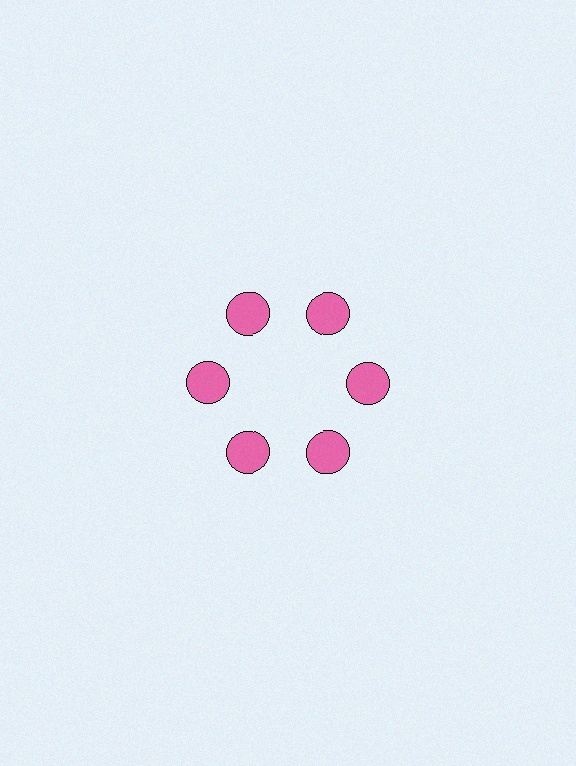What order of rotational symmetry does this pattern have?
This pattern has 6-fold rotational symmetry.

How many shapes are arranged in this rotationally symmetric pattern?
There are 6 shapes, arranged in 6 groups of 1.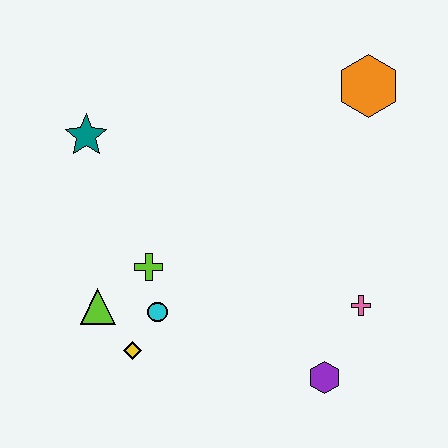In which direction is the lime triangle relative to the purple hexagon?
The lime triangle is to the left of the purple hexagon.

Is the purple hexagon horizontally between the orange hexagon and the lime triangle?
Yes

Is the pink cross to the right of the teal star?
Yes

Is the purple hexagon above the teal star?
No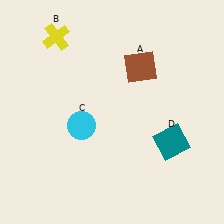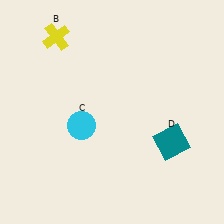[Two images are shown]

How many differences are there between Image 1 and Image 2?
There is 1 difference between the two images.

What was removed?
The brown square (A) was removed in Image 2.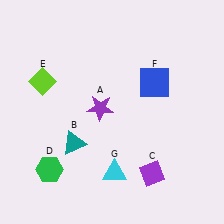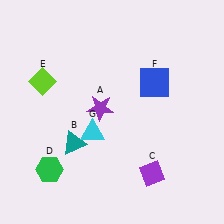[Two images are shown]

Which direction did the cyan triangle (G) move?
The cyan triangle (G) moved up.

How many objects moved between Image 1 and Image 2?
1 object moved between the two images.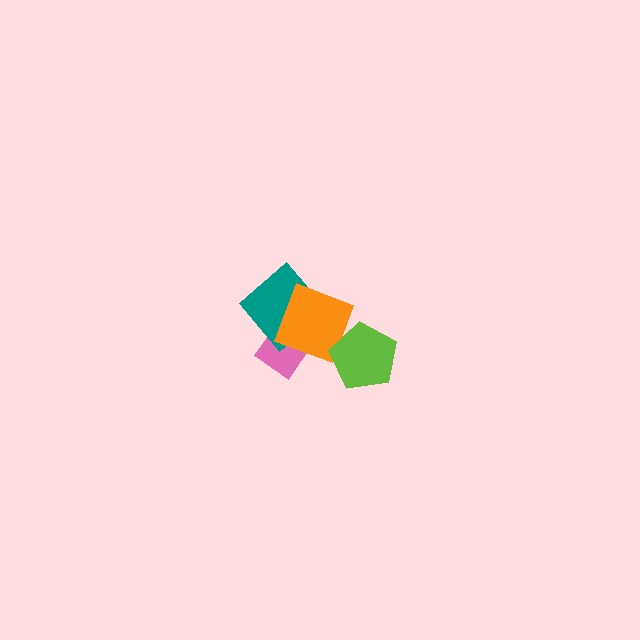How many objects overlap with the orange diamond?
3 objects overlap with the orange diamond.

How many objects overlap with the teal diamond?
2 objects overlap with the teal diamond.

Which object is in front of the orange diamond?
The lime pentagon is in front of the orange diamond.